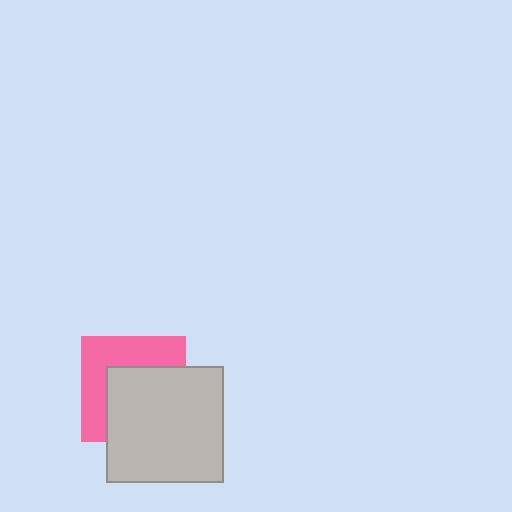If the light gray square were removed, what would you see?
You would see the complete pink square.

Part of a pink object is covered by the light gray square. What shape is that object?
It is a square.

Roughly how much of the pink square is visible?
A small part of it is visible (roughly 45%).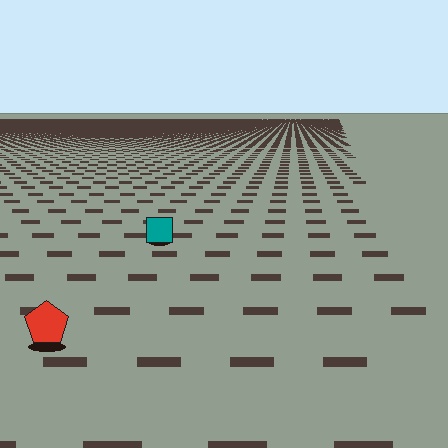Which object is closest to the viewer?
The red pentagon is closest. The texture marks near it are larger and more spread out.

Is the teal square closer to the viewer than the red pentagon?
No. The red pentagon is closer — you can tell from the texture gradient: the ground texture is coarser near it.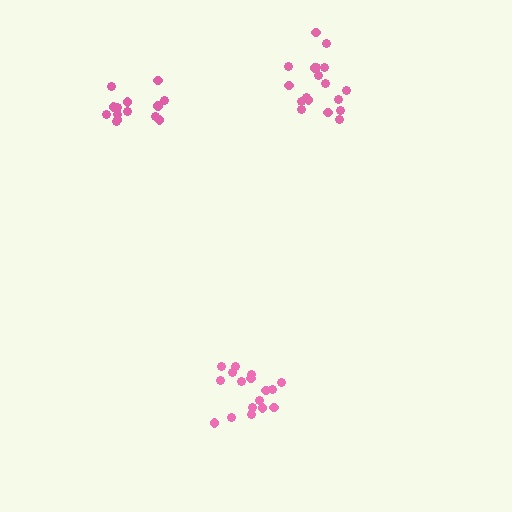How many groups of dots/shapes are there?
There are 3 groups.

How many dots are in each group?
Group 1: 17 dots, Group 2: 14 dots, Group 3: 18 dots (49 total).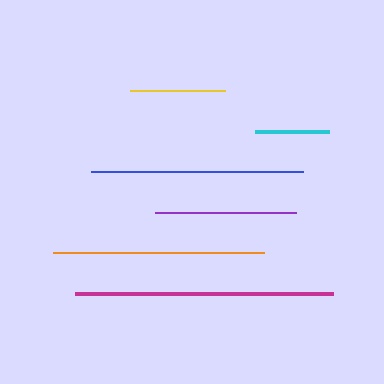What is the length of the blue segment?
The blue segment is approximately 212 pixels long.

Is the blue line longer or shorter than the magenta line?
The magenta line is longer than the blue line.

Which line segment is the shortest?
The cyan line is the shortest at approximately 74 pixels.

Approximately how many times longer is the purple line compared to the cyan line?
The purple line is approximately 1.9 times the length of the cyan line.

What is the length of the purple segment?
The purple segment is approximately 141 pixels long.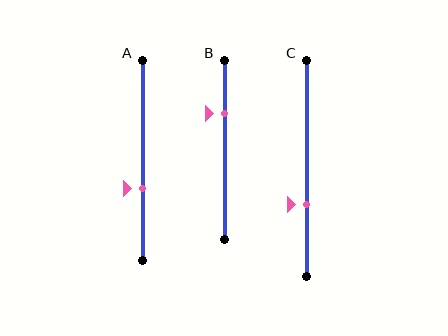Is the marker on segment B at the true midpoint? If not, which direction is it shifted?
No, the marker on segment B is shifted upward by about 20% of the segment length.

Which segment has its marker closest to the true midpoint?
Segment A has its marker closest to the true midpoint.